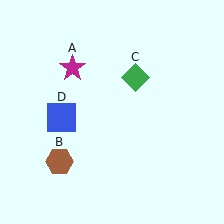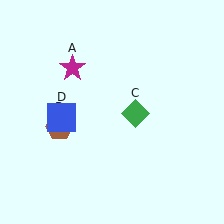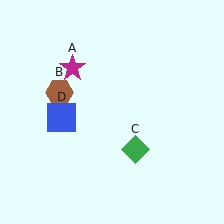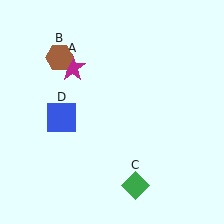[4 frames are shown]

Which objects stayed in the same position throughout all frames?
Magenta star (object A) and blue square (object D) remained stationary.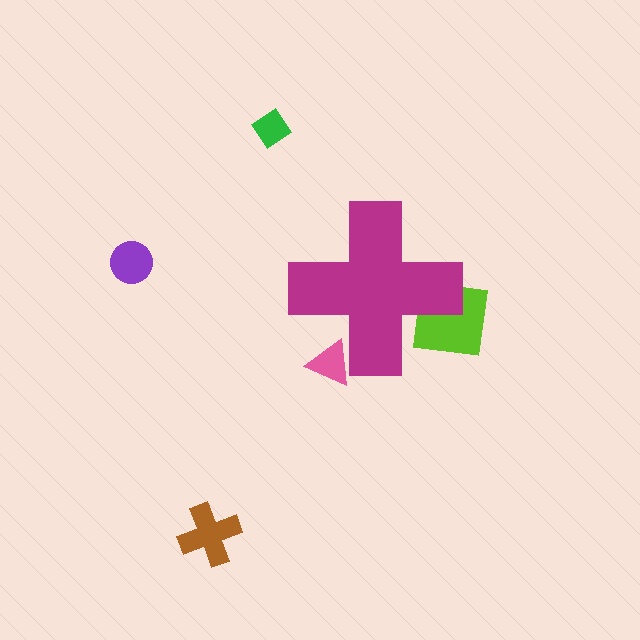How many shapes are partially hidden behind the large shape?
2 shapes are partially hidden.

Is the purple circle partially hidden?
No, the purple circle is fully visible.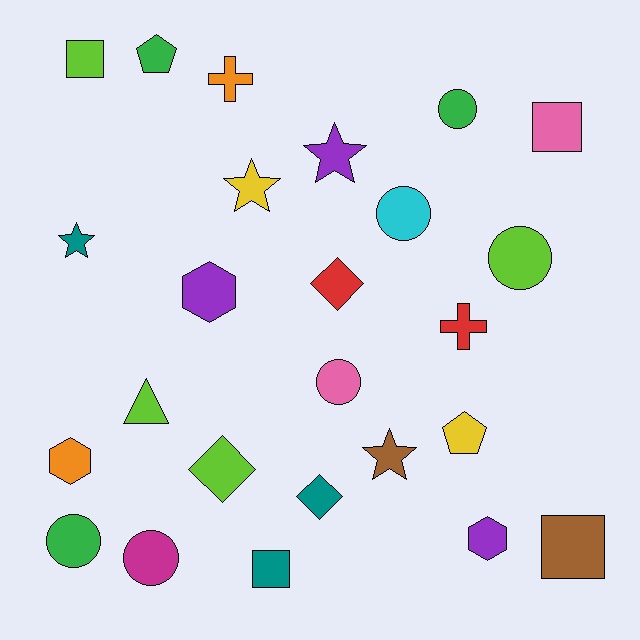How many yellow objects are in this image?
There are 2 yellow objects.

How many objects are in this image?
There are 25 objects.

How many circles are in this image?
There are 6 circles.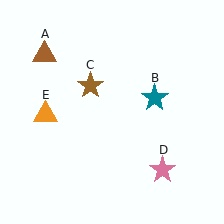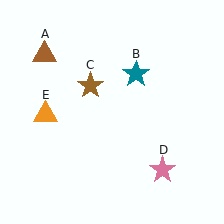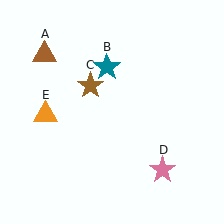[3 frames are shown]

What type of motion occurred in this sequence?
The teal star (object B) rotated counterclockwise around the center of the scene.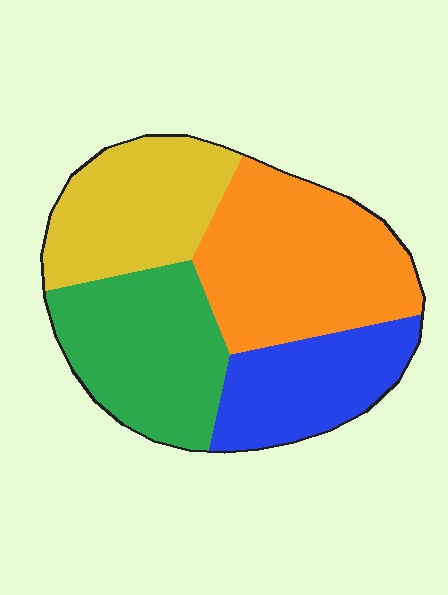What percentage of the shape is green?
Green takes up between a sixth and a third of the shape.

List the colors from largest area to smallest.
From largest to smallest: orange, green, yellow, blue.